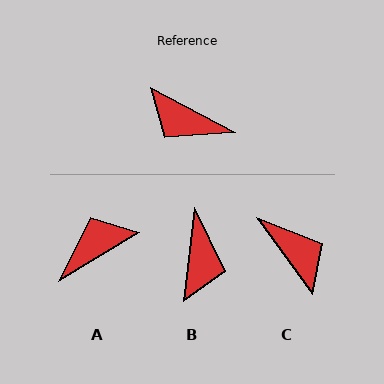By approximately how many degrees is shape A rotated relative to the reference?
Approximately 121 degrees clockwise.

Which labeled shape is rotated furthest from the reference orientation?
C, about 154 degrees away.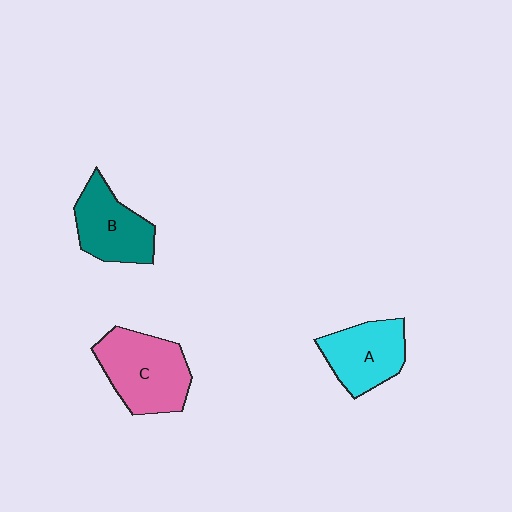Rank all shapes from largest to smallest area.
From largest to smallest: C (pink), B (teal), A (cyan).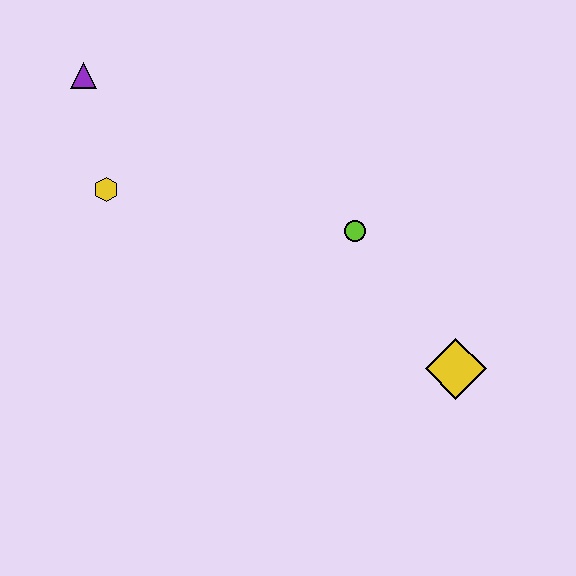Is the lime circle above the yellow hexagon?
No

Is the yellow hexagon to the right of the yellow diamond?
No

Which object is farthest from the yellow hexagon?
The yellow diamond is farthest from the yellow hexagon.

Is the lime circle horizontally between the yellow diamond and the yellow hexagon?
Yes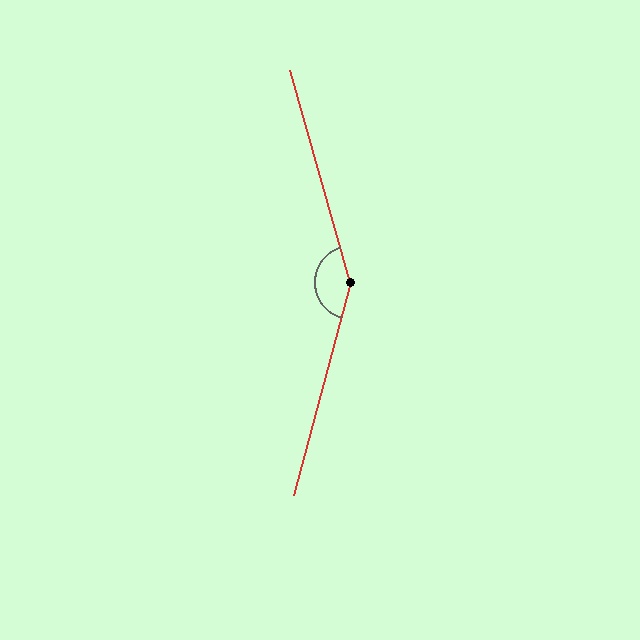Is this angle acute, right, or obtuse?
It is obtuse.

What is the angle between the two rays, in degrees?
Approximately 149 degrees.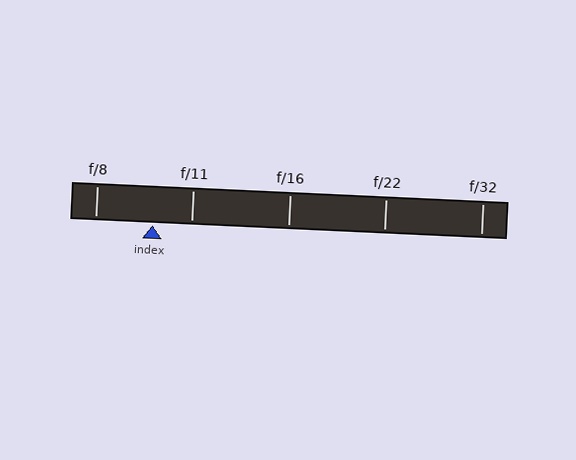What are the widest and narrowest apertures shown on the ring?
The widest aperture shown is f/8 and the narrowest is f/32.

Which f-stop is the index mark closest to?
The index mark is closest to f/11.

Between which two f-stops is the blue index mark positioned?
The index mark is between f/8 and f/11.